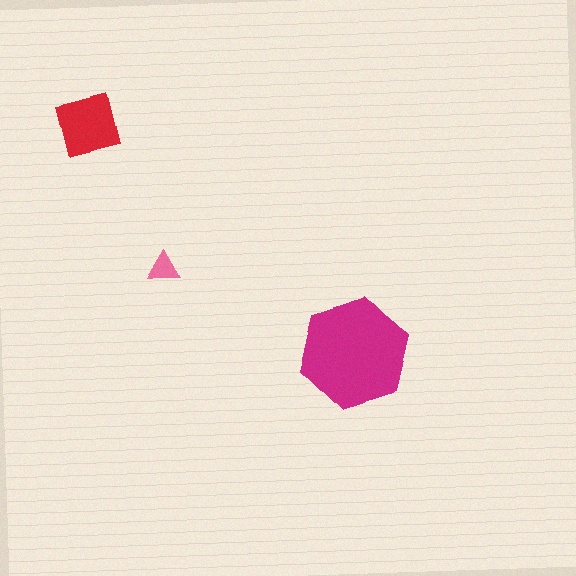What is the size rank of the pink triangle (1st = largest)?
3rd.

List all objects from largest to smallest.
The magenta hexagon, the red square, the pink triangle.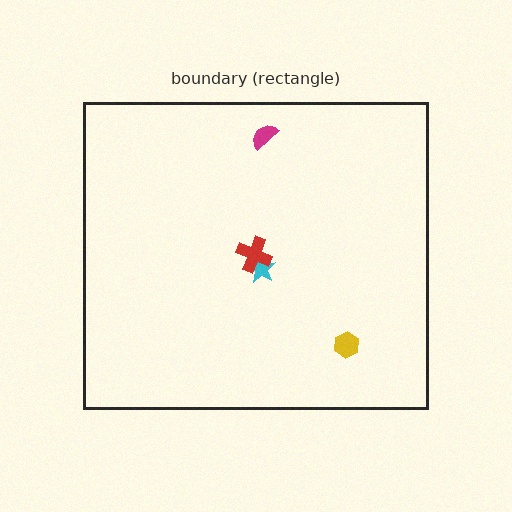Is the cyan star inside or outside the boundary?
Inside.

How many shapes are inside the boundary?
4 inside, 0 outside.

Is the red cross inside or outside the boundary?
Inside.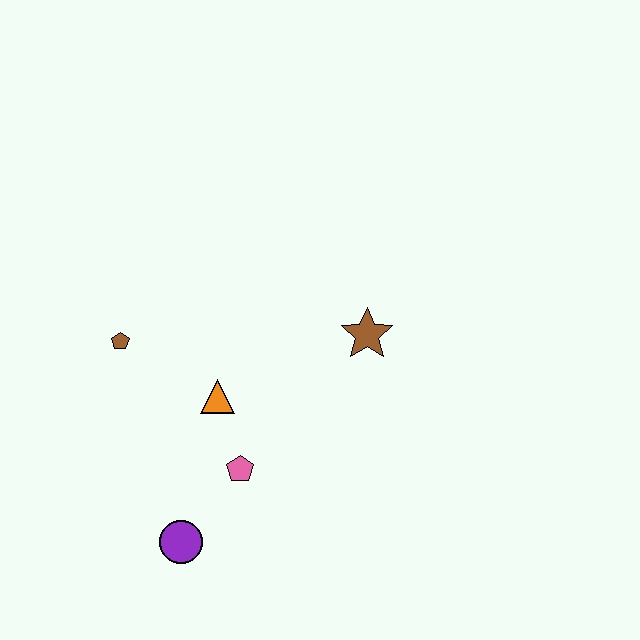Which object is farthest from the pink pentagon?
The brown star is farthest from the pink pentagon.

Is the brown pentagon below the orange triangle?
No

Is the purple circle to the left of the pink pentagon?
Yes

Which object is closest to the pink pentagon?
The orange triangle is closest to the pink pentagon.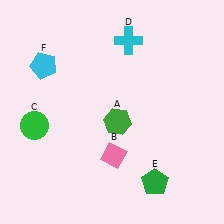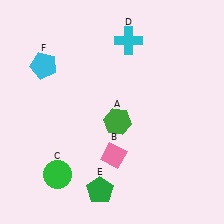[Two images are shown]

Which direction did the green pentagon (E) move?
The green pentagon (E) moved left.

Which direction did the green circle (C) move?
The green circle (C) moved down.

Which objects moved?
The objects that moved are: the green circle (C), the green pentagon (E).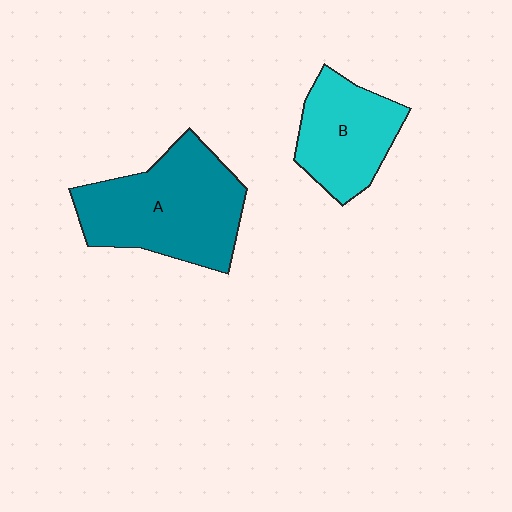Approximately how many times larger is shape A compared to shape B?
Approximately 1.5 times.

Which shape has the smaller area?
Shape B (cyan).